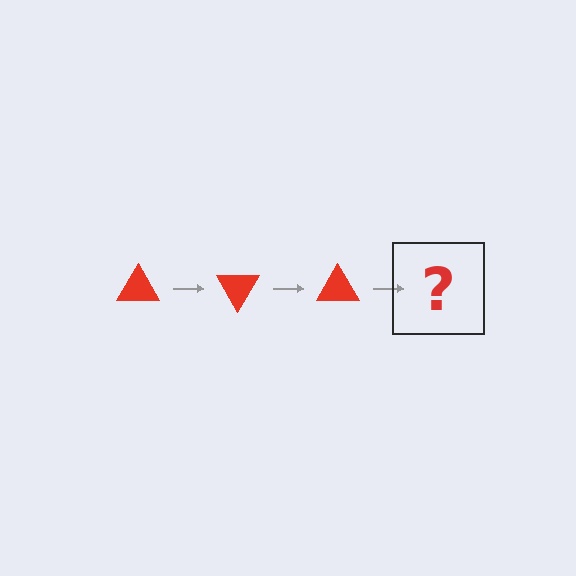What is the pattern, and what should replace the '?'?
The pattern is that the triangle rotates 60 degrees each step. The '?' should be a red triangle rotated 180 degrees.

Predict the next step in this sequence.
The next step is a red triangle rotated 180 degrees.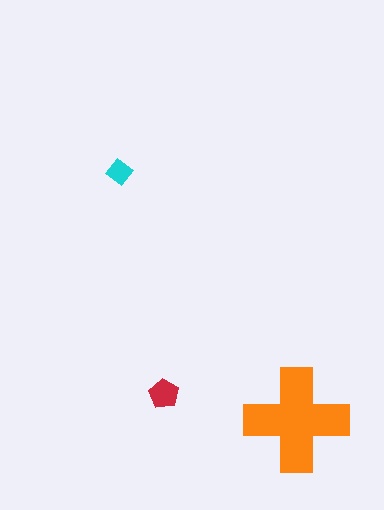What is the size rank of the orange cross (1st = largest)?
1st.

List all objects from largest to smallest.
The orange cross, the red pentagon, the cyan diamond.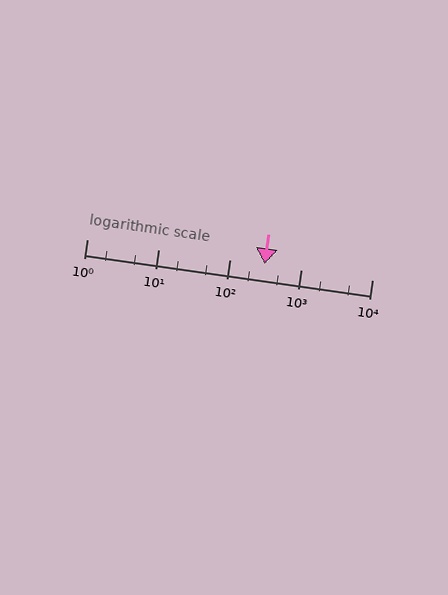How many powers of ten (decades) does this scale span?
The scale spans 4 decades, from 1 to 10000.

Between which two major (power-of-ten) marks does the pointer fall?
The pointer is between 100 and 1000.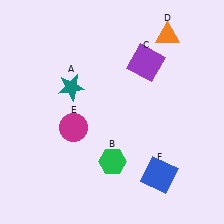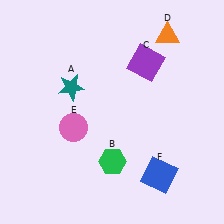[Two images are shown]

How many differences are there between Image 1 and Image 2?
There is 1 difference between the two images.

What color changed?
The circle (E) changed from magenta in Image 1 to pink in Image 2.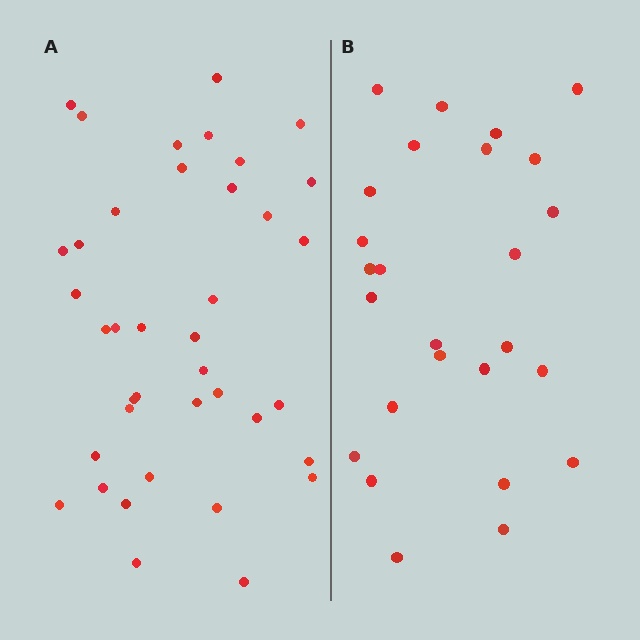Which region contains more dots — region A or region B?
Region A (the left region) has more dots.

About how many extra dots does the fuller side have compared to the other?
Region A has approximately 15 more dots than region B.